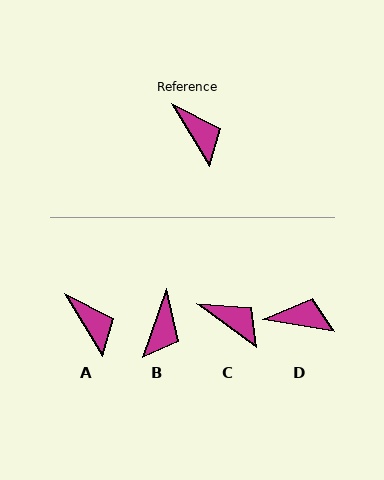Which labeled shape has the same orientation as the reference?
A.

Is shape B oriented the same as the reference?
No, it is off by about 51 degrees.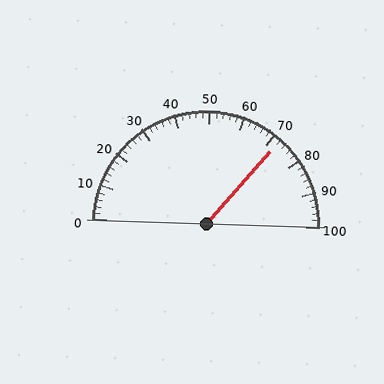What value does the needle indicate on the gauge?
The needle indicates approximately 72.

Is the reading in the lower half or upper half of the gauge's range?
The reading is in the upper half of the range (0 to 100).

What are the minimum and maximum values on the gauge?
The gauge ranges from 0 to 100.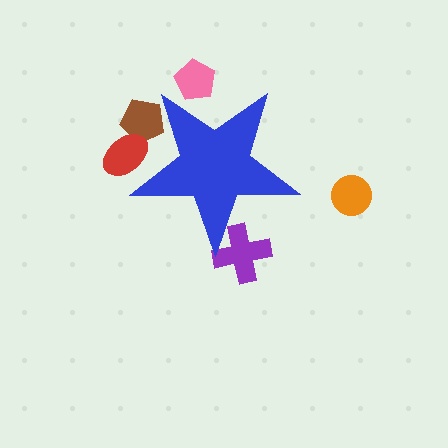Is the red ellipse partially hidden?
Yes, the red ellipse is partially hidden behind the blue star.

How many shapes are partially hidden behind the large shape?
4 shapes are partially hidden.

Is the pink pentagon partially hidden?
Yes, the pink pentagon is partially hidden behind the blue star.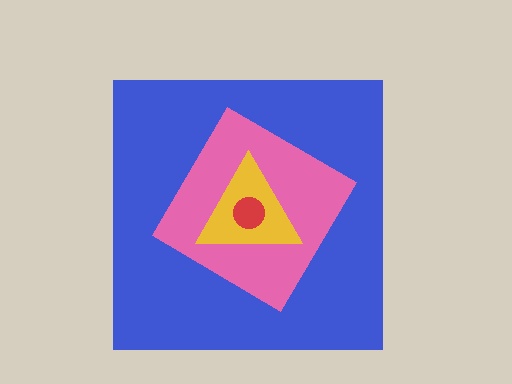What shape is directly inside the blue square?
The pink diamond.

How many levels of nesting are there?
4.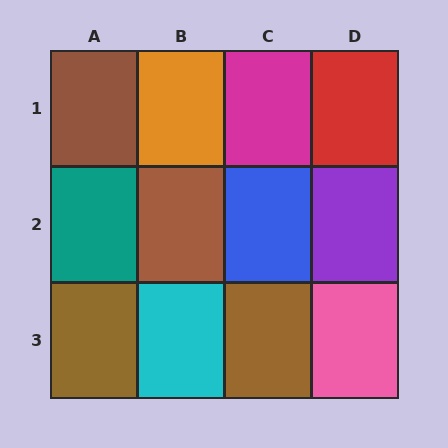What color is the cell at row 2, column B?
Brown.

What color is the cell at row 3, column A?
Brown.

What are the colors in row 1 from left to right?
Brown, orange, magenta, red.